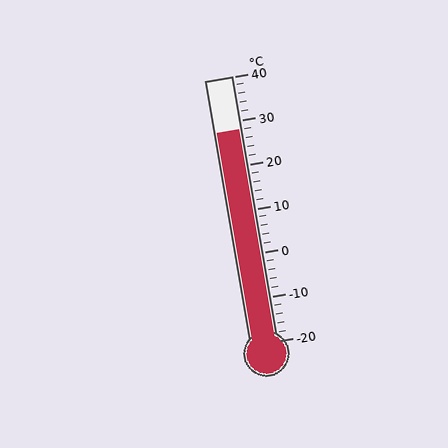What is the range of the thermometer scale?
The thermometer scale ranges from -20°C to 40°C.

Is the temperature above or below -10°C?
The temperature is above -10°C.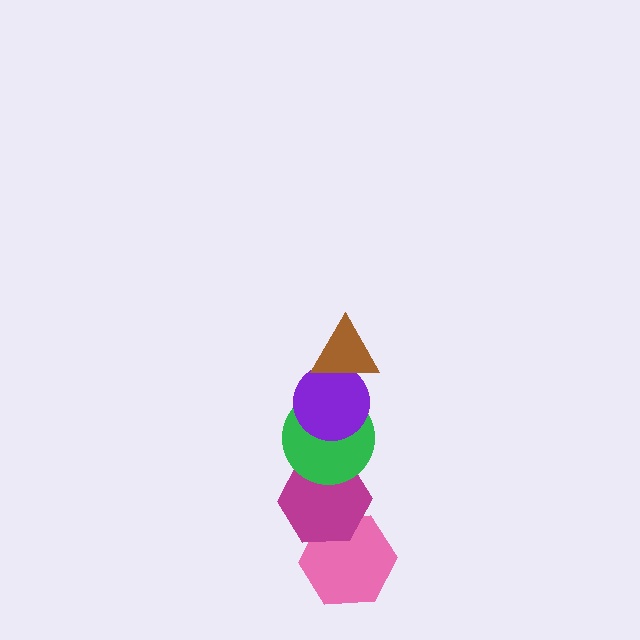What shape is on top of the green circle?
The purple circle is on top of the green circle.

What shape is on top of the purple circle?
The brown triangle is on top of the purple circle.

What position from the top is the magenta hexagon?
The magenta hexagon is 4th from the top.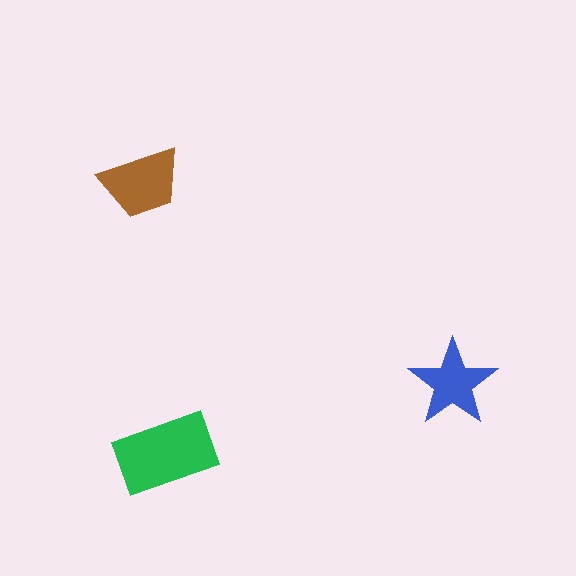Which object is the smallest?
The blue star.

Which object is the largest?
The green rectangle.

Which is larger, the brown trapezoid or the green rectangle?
The green rectangle.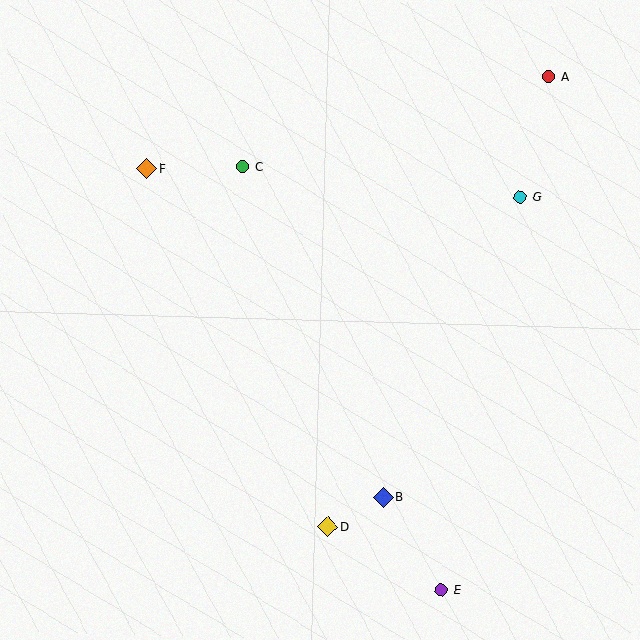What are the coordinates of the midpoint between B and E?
The midpoint between B and E is at (412, 544).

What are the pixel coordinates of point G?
Point G is at (520, 197).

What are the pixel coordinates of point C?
Point C is at (243, 167).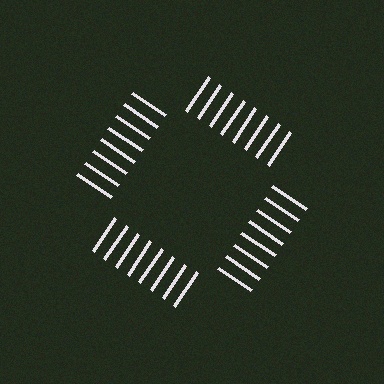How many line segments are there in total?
32 — 8 along each of the 4 edges.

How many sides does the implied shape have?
4 sides — the line-ends trace a square.